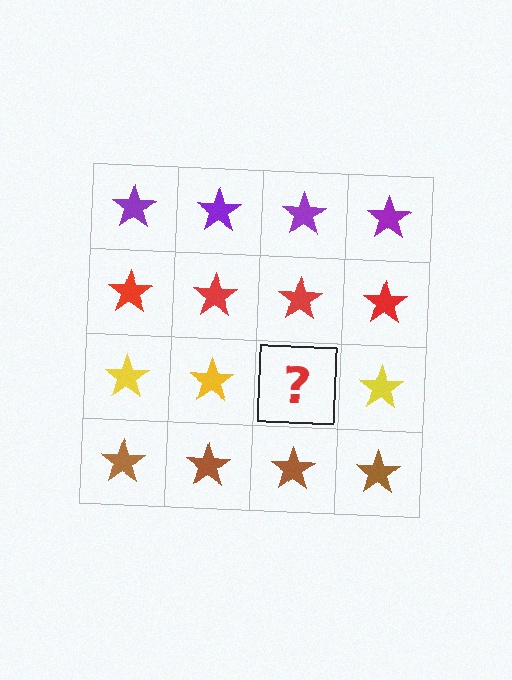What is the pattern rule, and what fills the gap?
The rule is that each row has a consistent color. The gap should be filled with a yellow star.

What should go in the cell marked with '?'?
The missing cell should contain a yellow star.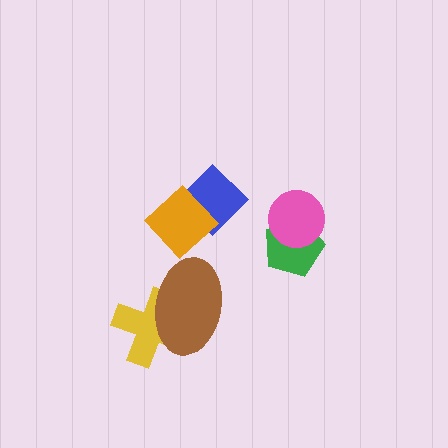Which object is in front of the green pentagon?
The pink circle is in front of the green pentagon.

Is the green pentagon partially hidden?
Yes, it is partially covered by another shape.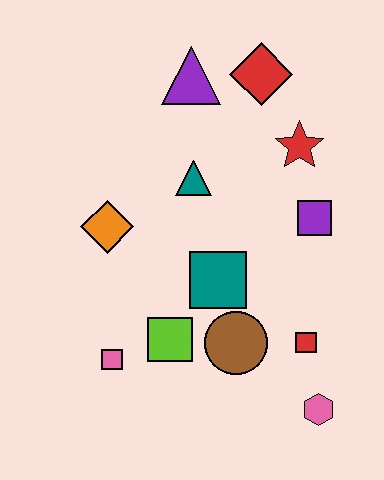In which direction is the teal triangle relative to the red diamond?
The teal triangle is below the red diamond.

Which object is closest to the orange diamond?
The teal triangle is closest to the orange diamond.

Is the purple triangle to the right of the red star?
No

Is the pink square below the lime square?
Yes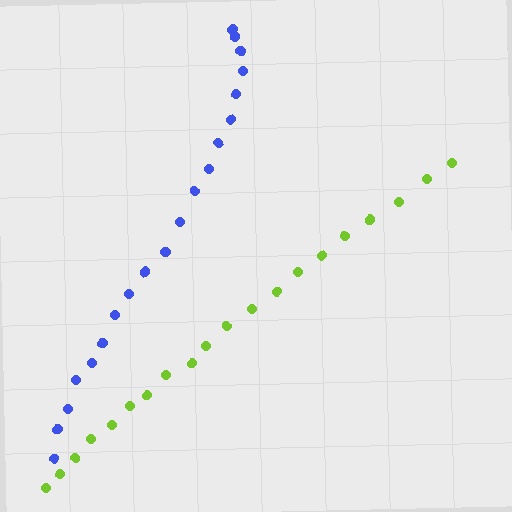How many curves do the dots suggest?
There are 2 distinct paths.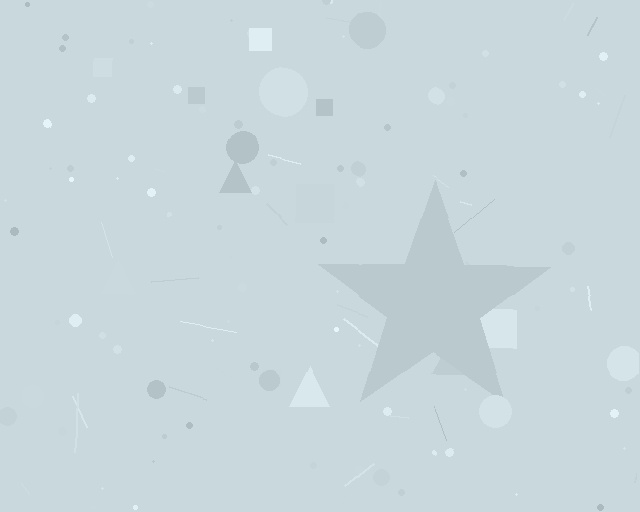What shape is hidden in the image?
A star is hidden in the image.